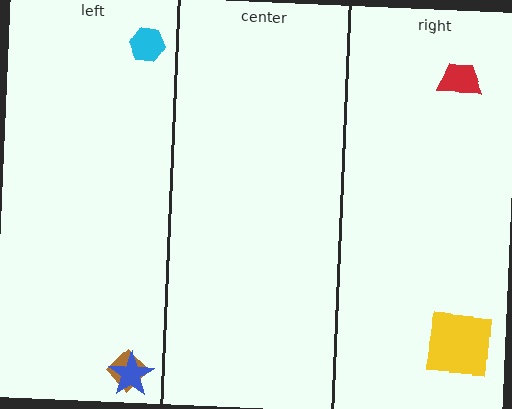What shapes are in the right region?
The yellow square, the red trapezoid.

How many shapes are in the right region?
2.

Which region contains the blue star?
The left region.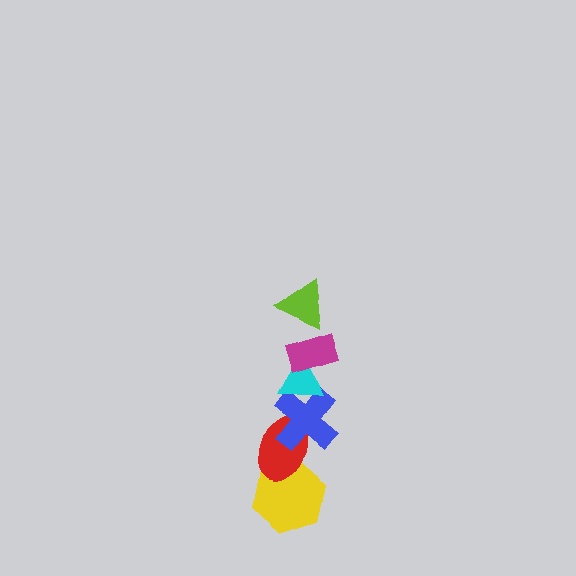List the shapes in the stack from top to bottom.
From top to bottom: the lime triangle, the magenta rectangle, the cyan triangle, the blue cross, the red ellipse, the yellow hexagon.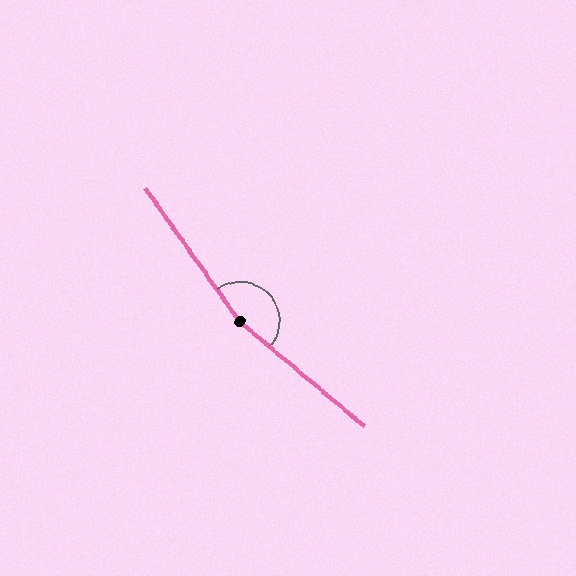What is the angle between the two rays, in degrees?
Approximately 166 degrees.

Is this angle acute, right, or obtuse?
It is obtuse.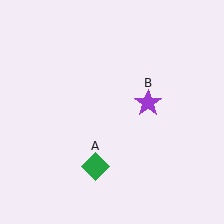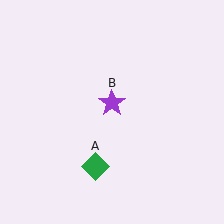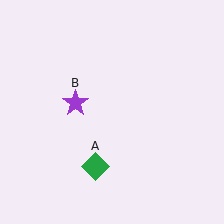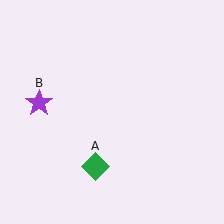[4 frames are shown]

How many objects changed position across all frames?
1 object changed position: purple star (object B).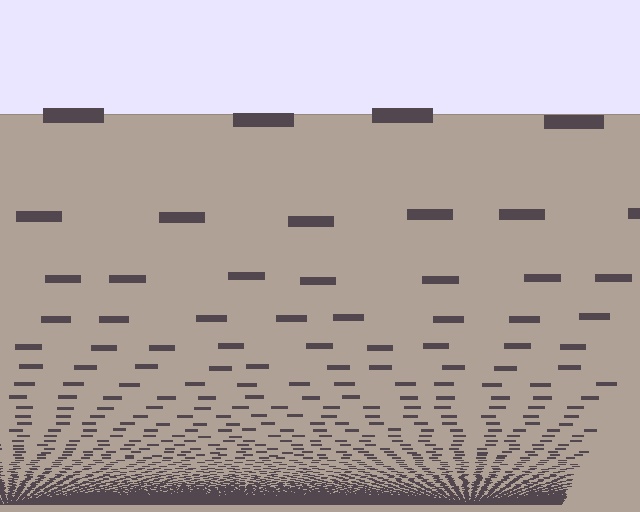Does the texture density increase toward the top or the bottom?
Density increases toward the bottom.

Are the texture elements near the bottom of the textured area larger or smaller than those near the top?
Smaller. The gradient is inverted — elements near the bottom are smaller and denser.